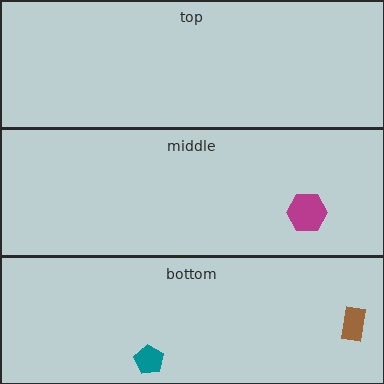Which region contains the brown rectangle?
The bottom region.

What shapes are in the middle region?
The magenta hexagon.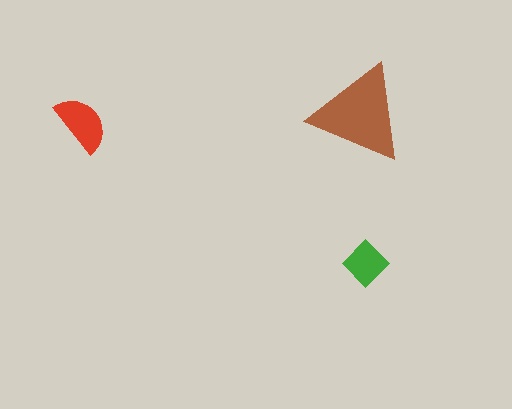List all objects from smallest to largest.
The green diamond, the red semicircle, the brown triangle.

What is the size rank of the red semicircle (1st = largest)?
2nd.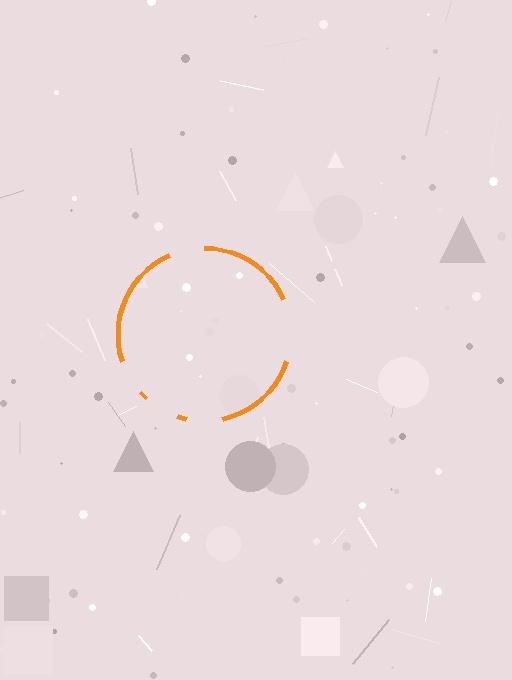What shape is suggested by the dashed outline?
The dashed outline suggests a circle.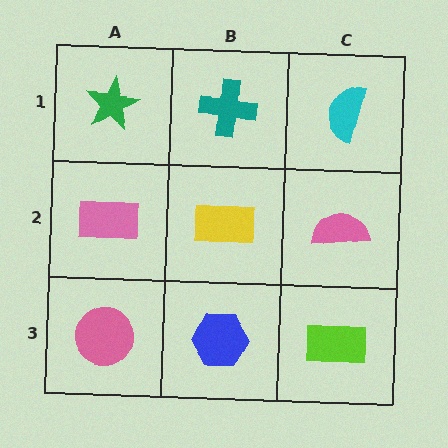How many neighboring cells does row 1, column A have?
2.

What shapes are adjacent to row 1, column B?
A yellow rectangle (row 2, column B), a green star (row 1, column A), a cyan semicircle (row 1, column C).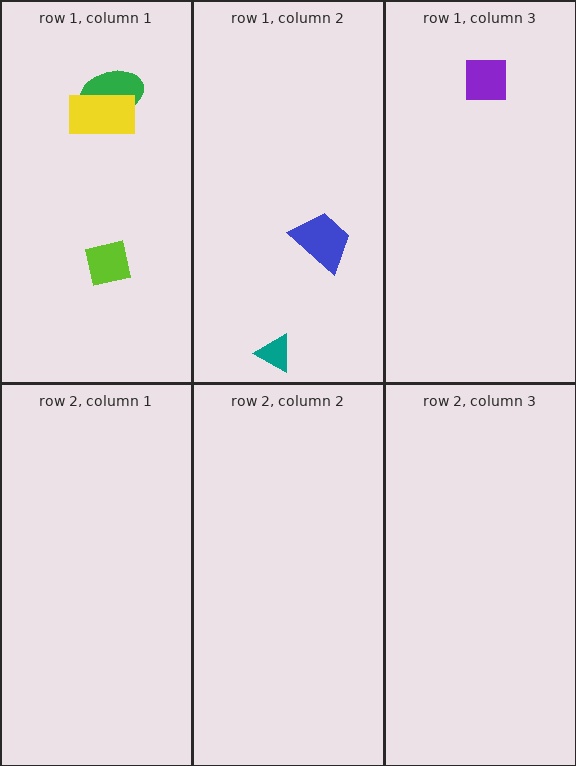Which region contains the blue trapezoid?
The row 1, column 2 region.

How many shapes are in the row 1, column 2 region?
2.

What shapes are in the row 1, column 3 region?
The purple square.